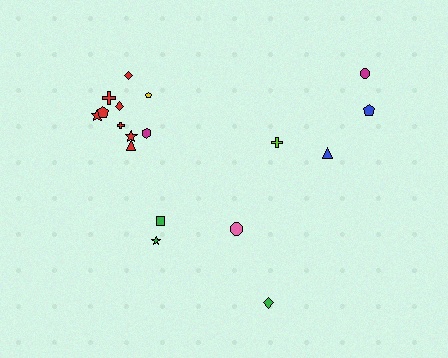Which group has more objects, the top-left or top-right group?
The top-left group.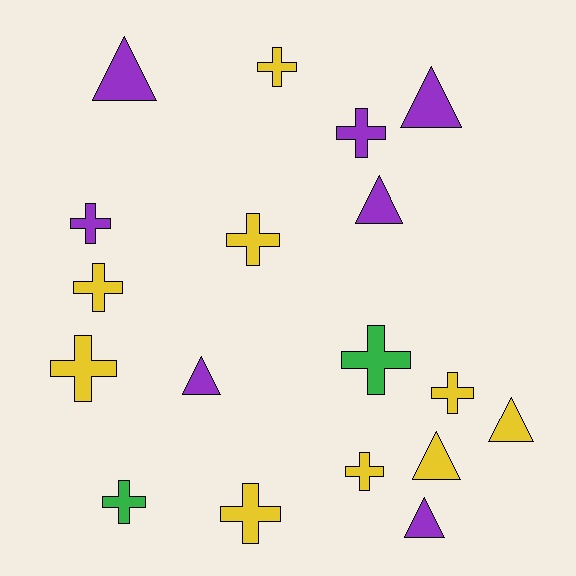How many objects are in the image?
There are 18 objects.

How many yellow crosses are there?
There are 7 yellow crosses.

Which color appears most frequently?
Yellow, with 9 objects.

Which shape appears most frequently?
Cross, with 11 objects.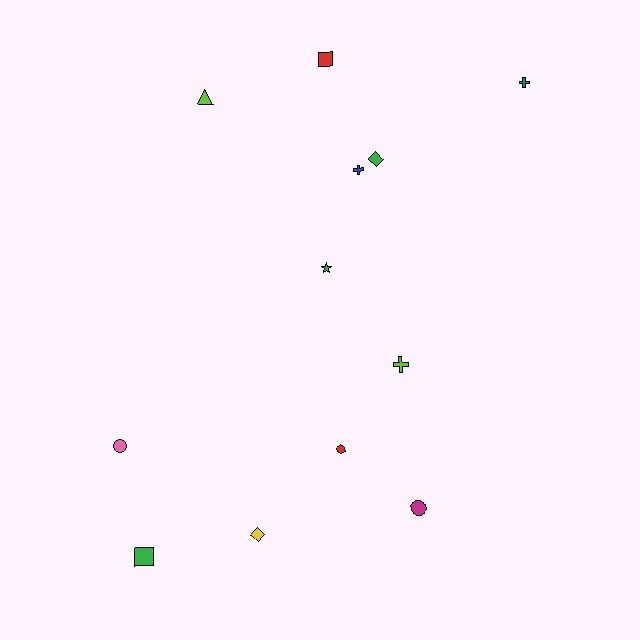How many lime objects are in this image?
There are 2 lime objects.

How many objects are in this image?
There are 12 objects.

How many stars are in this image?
There is 1 star.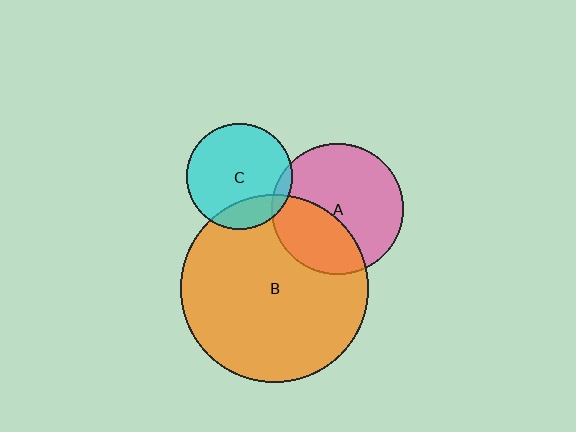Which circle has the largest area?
Circle B (orange).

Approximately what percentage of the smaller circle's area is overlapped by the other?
Approximately 20%.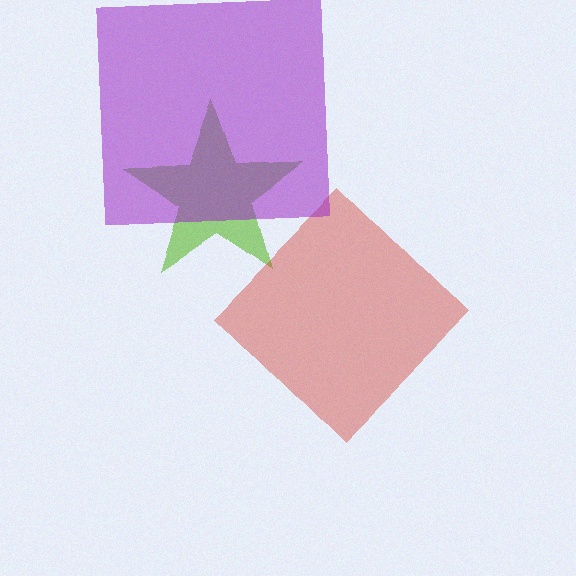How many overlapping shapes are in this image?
There are 3 overlapping shapes in the image.